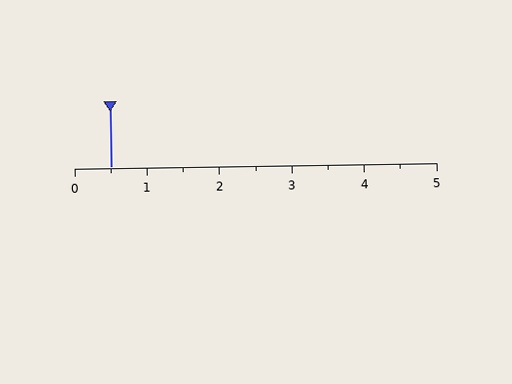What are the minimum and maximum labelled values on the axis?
The axis runs from 0 to 5.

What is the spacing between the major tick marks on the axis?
The major ticks are spaced 1 apart.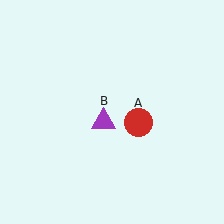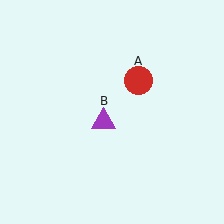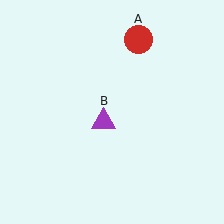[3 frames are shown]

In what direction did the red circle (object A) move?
The red circle (object A) moved up.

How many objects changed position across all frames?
1 object changed position: red circle (object A).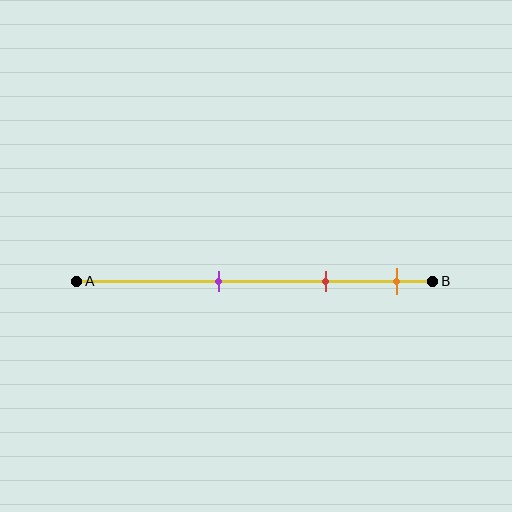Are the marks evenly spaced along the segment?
Yes, the marks are approximately evenly spaced.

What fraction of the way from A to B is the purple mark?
The purple mark is approximately 40% (0.4) of the way from A to B.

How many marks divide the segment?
There are 3 marks dividing the segment.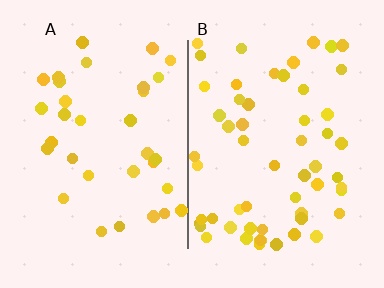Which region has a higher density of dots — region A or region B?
B (the right).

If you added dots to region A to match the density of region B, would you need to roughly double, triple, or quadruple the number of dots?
Approximately double.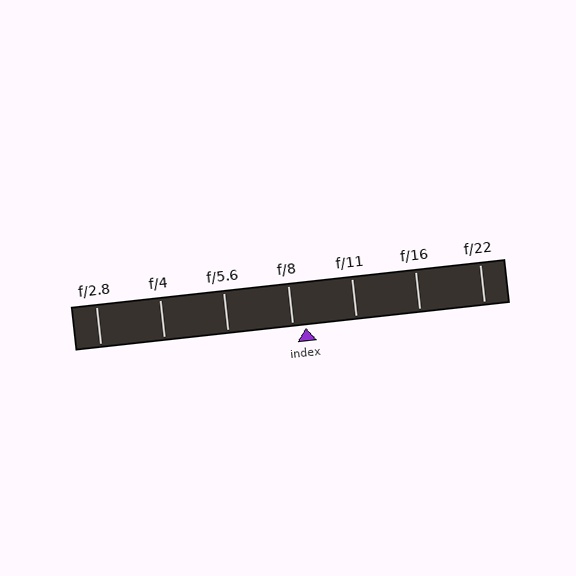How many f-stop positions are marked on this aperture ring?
There are 7 f-stop positions marked.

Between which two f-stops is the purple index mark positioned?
The index mark is between f/8 and f/11.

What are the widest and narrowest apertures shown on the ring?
The widest aperture shown is f/2.8 and the narrowest is f/22.